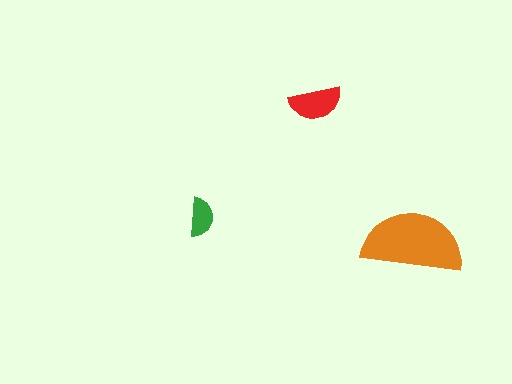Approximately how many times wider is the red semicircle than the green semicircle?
About 1.5 times wider.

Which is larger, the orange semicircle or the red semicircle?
The orange one.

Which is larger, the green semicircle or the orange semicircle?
The orange one.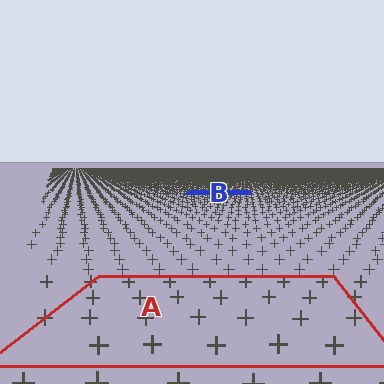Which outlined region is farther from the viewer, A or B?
Region B is farther from the viewer — the texture elements inside it appear smaller and more densely packed.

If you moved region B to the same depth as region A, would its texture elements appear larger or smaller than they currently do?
They would appear larger. At a closer depth, the same texture elements are projected at a bigger on-screen size.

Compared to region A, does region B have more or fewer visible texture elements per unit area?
Region B has more texture elements per unit area — they are packed more densely because it is farther away.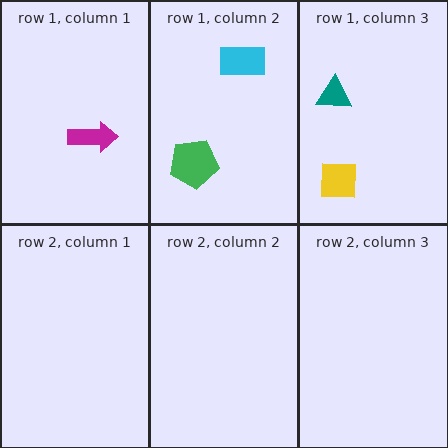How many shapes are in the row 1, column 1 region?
1.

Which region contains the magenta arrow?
The row 1, column 1 region.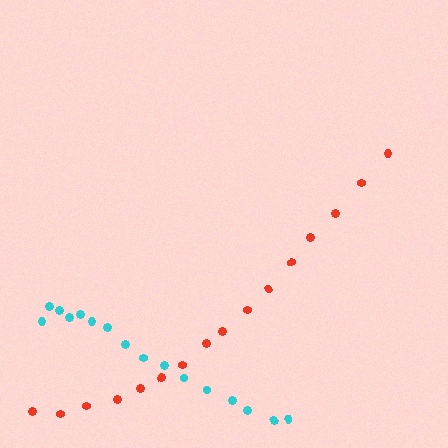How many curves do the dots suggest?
There are 2 distinct paths.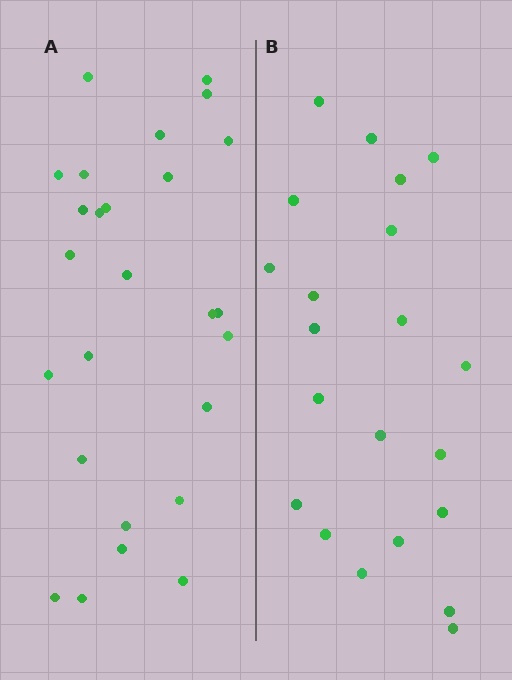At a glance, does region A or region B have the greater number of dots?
Region A (the left region) has more dots.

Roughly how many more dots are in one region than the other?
Region A has about 5 more dots than region B.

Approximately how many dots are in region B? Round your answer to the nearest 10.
About 20 dots. (The exact count is 21, which rounds to 20.)